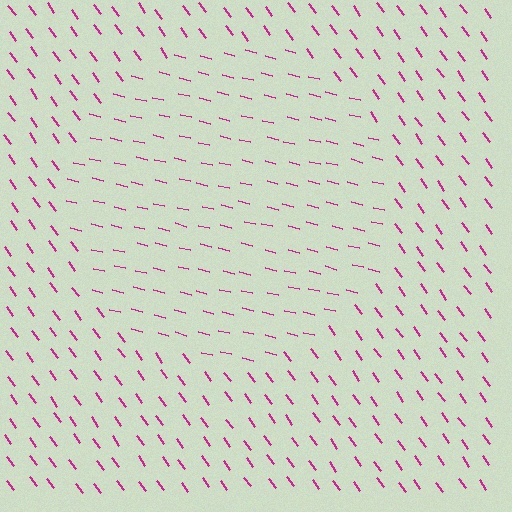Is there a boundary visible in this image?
Yes, there is a texture boundary formed by a change in line orientation.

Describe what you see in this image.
The image is filled with small magenta line segments. A circle region in the image has lines oriented differently from the surrounding lines, creating a visible texture boundary.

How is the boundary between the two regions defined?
The boundary is defined purely by a change in line orientation (approximately 40 degrees difference). All lines are the same color and thickness.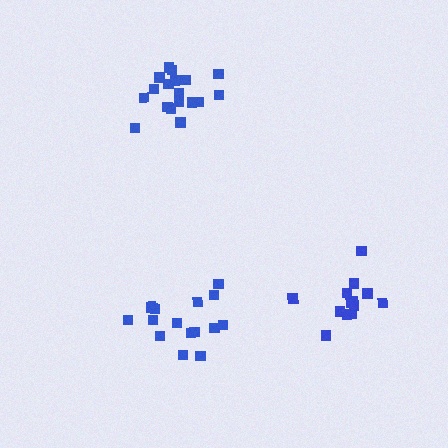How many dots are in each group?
Group 1: 16 dots, Group 2: 19 dots, Group 3: 13 dots (48 total).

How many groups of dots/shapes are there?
There are 3 groups.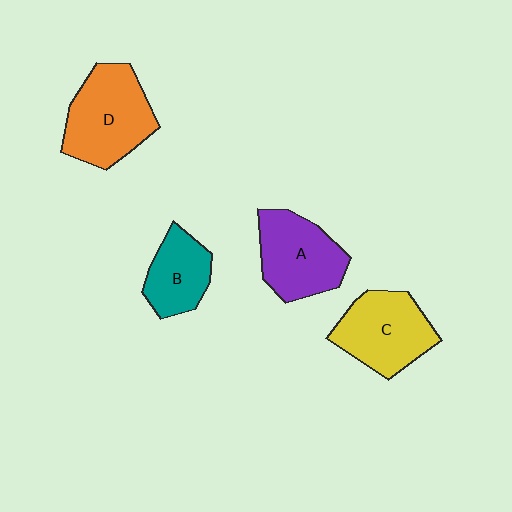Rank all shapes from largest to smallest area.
From largest to smallest: D (orange), C (yellow), A (purple), B (teal).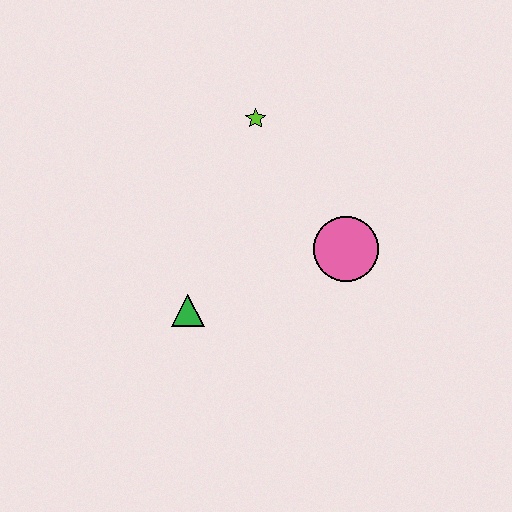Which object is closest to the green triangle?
The pink circle is closest to the green triangle.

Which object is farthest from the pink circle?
The green triangle is farthest from the pink circle.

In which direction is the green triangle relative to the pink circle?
The green triangle is to the left of the pink circle.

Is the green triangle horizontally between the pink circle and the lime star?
No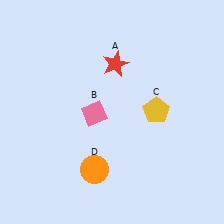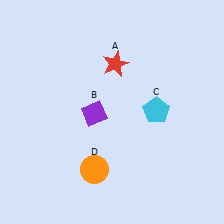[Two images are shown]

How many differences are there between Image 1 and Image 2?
There are 2 differences between the two images.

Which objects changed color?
B changed from pink to purple. C changed from yellow to cyan.